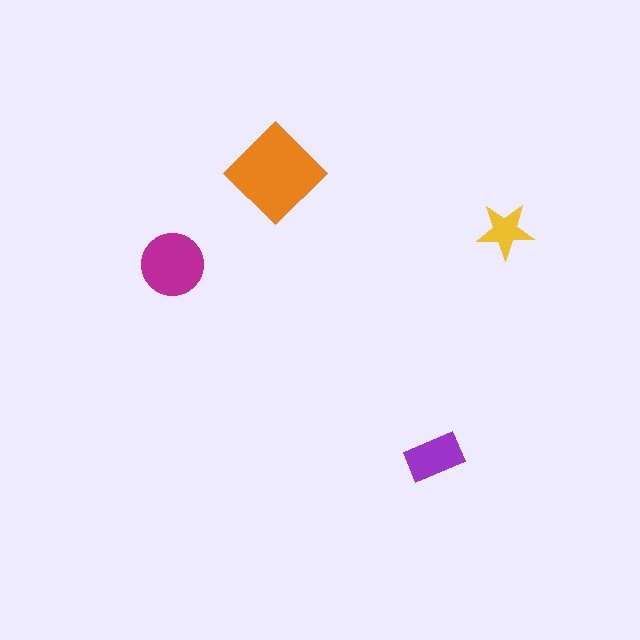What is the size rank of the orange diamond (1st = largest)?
1st.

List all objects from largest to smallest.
The orange diamond, the magenta circle, the purple rectangle, the yellow star.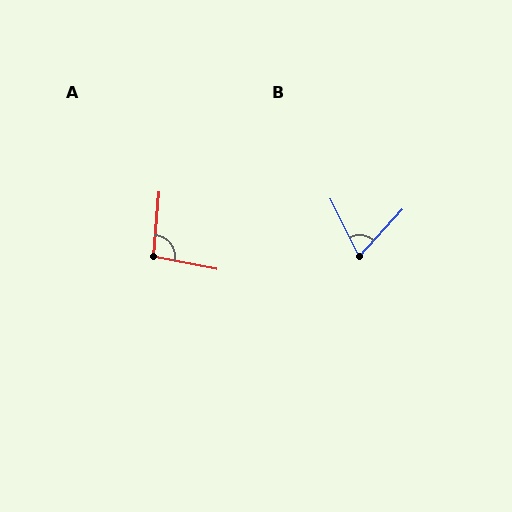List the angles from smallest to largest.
B (69°), A (96°).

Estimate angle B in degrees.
Approximately 69 degrees.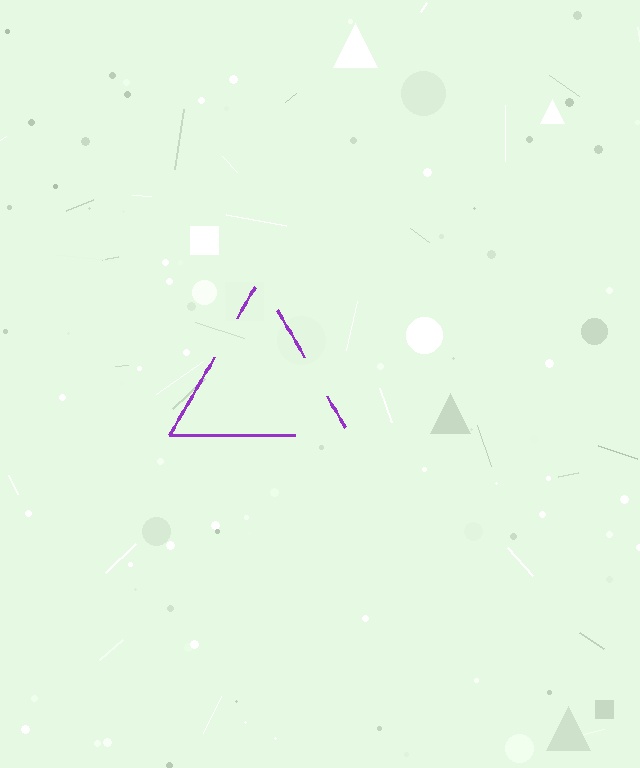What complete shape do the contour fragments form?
The contour fragments form a triangle.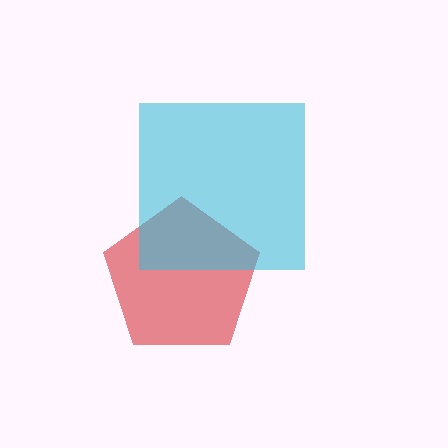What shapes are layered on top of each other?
The layered shapes are: a red pentagon, a cyan square.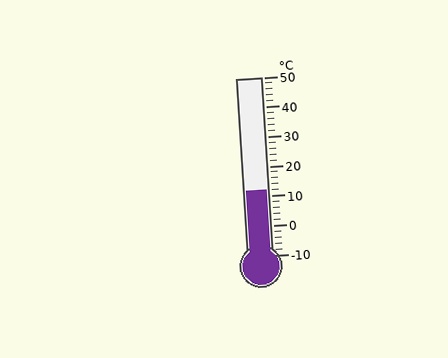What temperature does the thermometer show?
The thermometer shows approximately 12°C.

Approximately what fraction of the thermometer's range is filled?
The thermometer is filled to approximately 35% of its range.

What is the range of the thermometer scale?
The thermometer scale ranges from -10°C to 50°C.